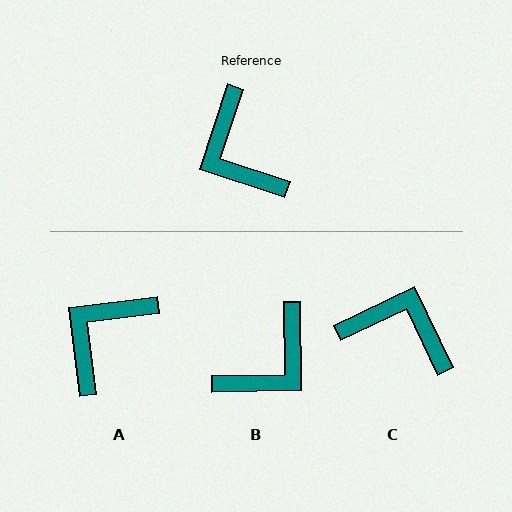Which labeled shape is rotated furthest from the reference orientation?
C, about 136 degrees away.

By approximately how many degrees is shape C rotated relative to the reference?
Approximately 136 degrees clockwise.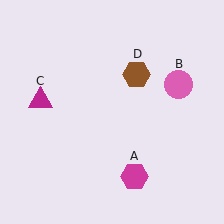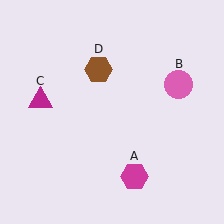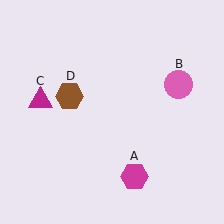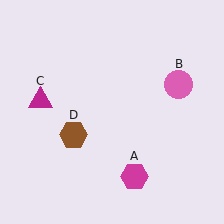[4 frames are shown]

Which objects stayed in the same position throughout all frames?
Magenta hexagon (object A) and pink circle (object B) and magenta triangle (object C) remained stationary.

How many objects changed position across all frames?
1 object changed position: brown hexagon (object D).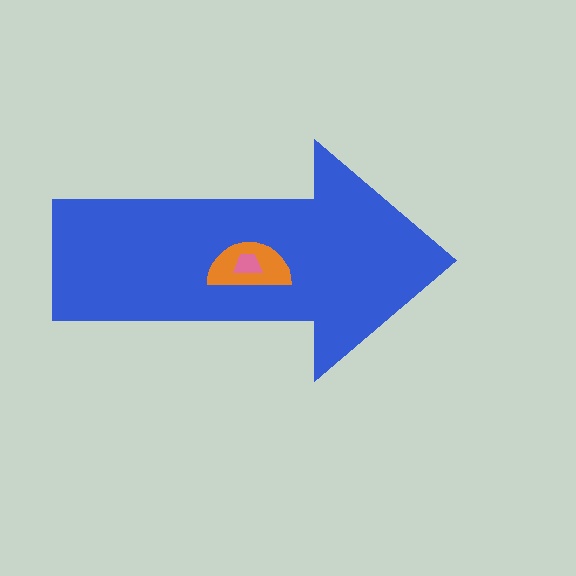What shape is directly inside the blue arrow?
The orange semicircle.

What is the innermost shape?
The pink trapezoid.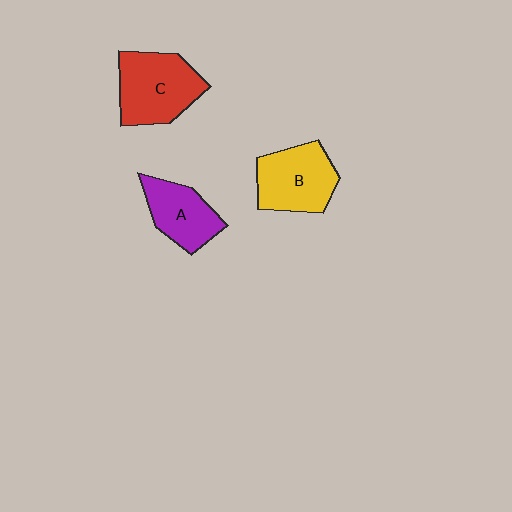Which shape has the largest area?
Shape C (red).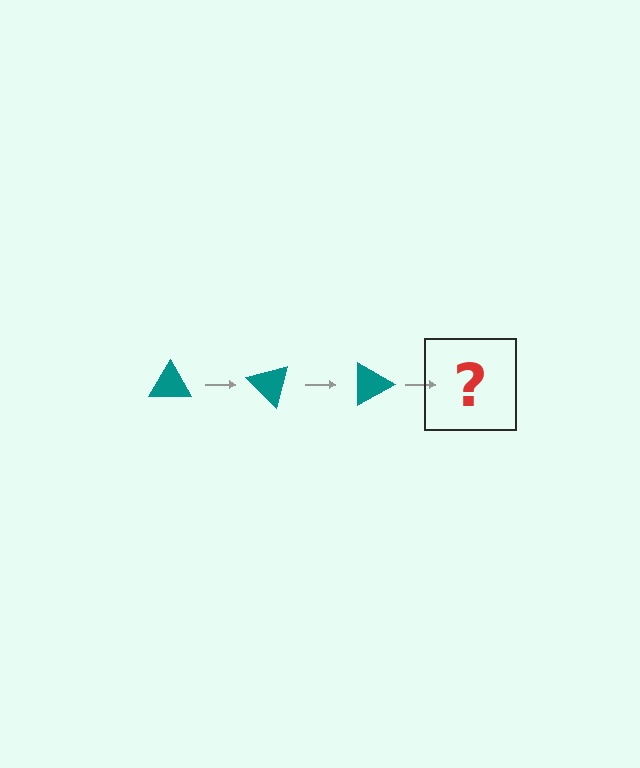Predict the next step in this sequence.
The next step is a teal triangle rotated 135 degrees.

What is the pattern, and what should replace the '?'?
The pattern is that the triangle rotates 45 degrees each step. The '?' should be a teal triangle rotated 135 degrees.